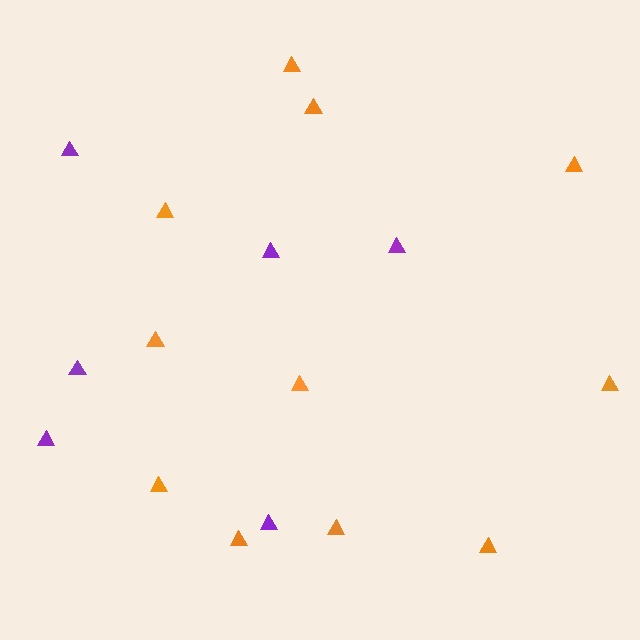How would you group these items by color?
There are 2 groups: one group of purple triangles (6) and one group of orange triangles (11).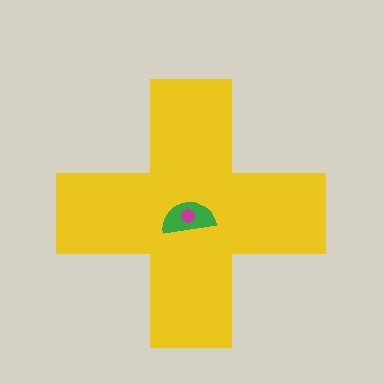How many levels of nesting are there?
3.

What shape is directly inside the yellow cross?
The green semicircle.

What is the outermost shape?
The yellow cross.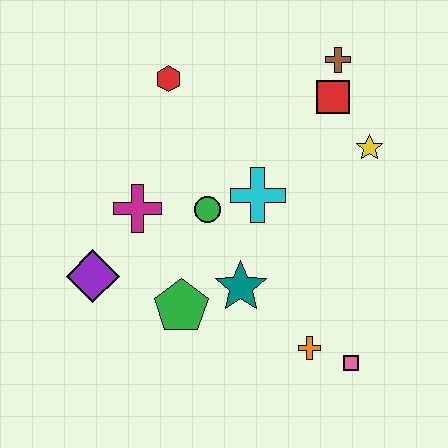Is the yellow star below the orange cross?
No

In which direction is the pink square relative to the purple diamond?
The pink square is to the right of the purple diamond.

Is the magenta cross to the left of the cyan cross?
Yes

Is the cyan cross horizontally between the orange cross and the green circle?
Yes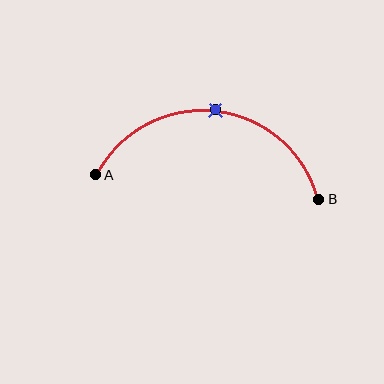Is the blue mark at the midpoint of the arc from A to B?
Yes. The blue mark lies on the arc at equal arc-length from both A and B — it is the arc midpoint.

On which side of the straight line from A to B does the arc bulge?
The arc bulges above the straight line connecting A and B.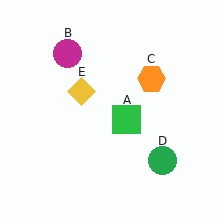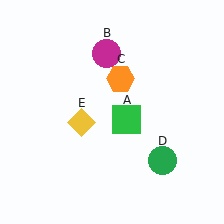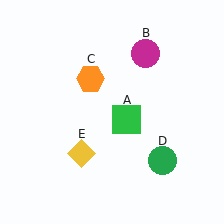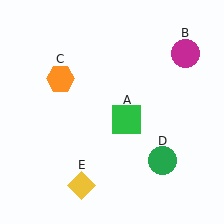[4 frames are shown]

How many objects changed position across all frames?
3 objects changed position: magenta circle (object B), orange hexagon (object C), yellow diamond (object E).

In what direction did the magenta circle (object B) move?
The magenta circle (object B) moved right.